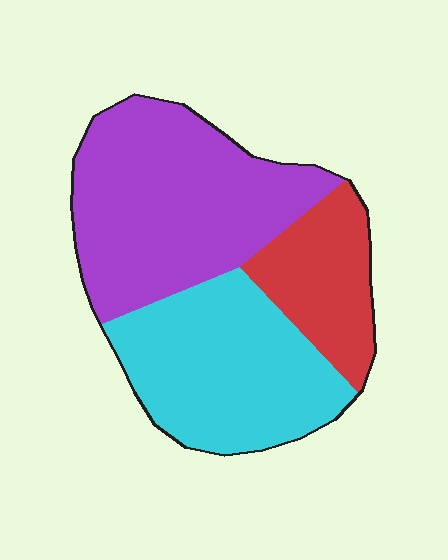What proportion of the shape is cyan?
Cyan takes up between a third and a half of the shape.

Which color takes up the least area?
Red, at roughly 20%.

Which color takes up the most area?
Purple, at roughly 45%.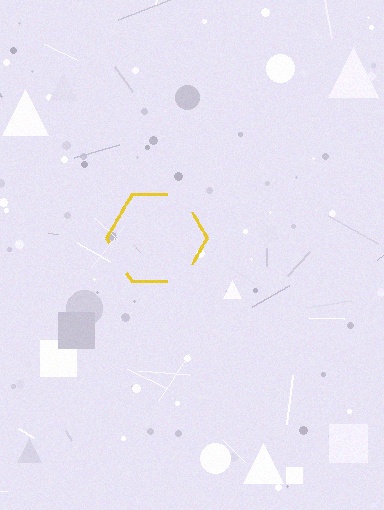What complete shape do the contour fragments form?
The contour fragments form a hexagon.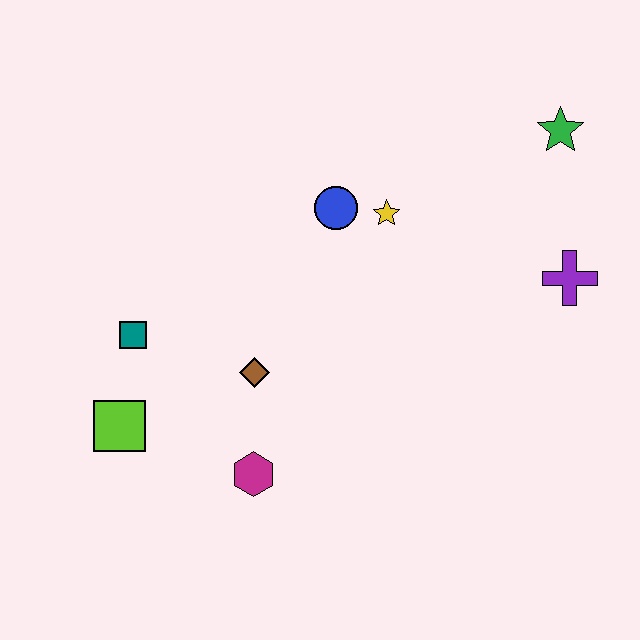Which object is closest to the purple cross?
The green star is closest to the purple cross.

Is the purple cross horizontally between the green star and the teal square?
No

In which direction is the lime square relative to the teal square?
The lime square is below the teal square.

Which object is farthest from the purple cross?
The lime square is farthest from the purple cross.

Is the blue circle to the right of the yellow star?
No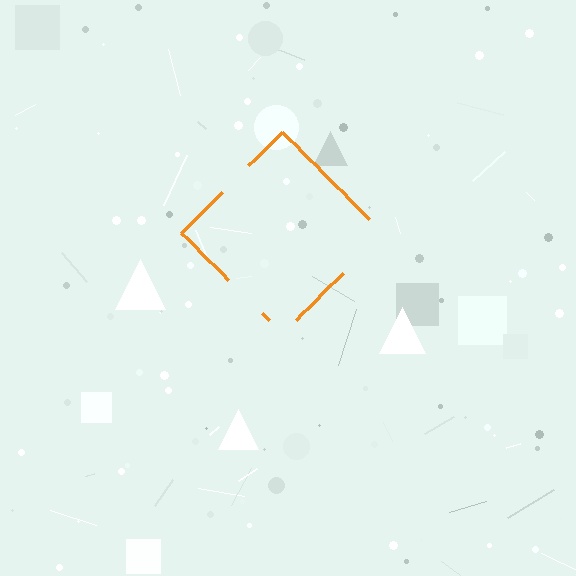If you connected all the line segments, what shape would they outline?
They would outline a diamond.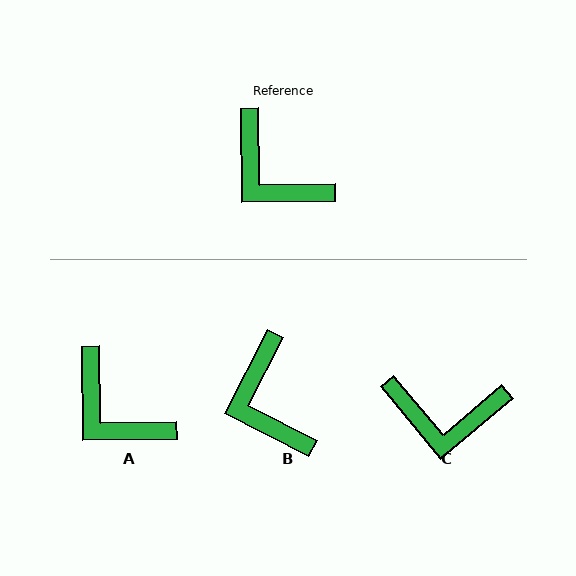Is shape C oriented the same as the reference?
No, it is off by about 39 degrees.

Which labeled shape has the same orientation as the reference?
A.